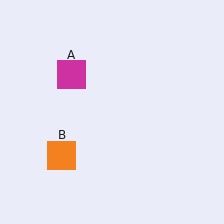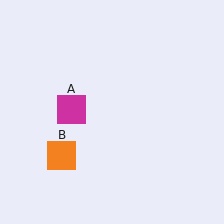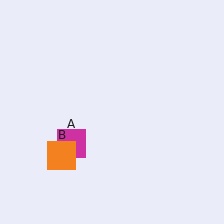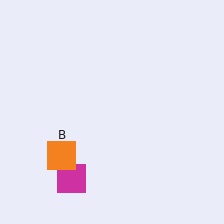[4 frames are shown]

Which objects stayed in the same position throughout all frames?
Orange square (object B) remained stationary.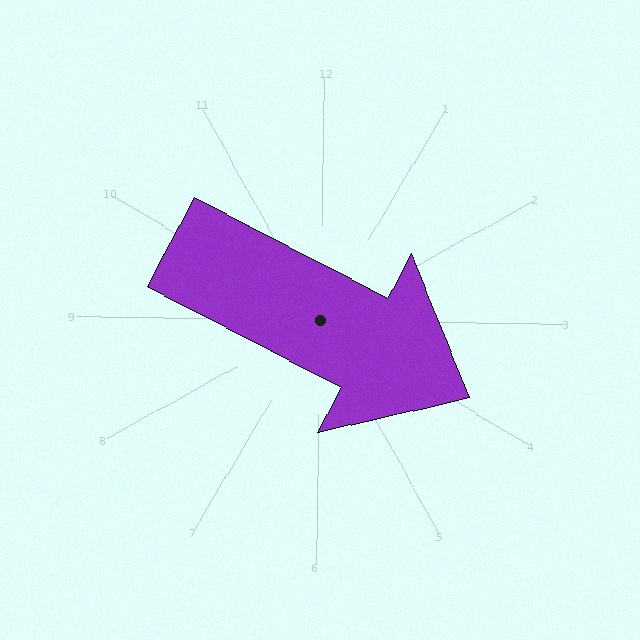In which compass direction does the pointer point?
Southeast.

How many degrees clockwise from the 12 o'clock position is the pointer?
Approximately 117 degrees.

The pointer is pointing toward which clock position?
Roughly 4 o'clock.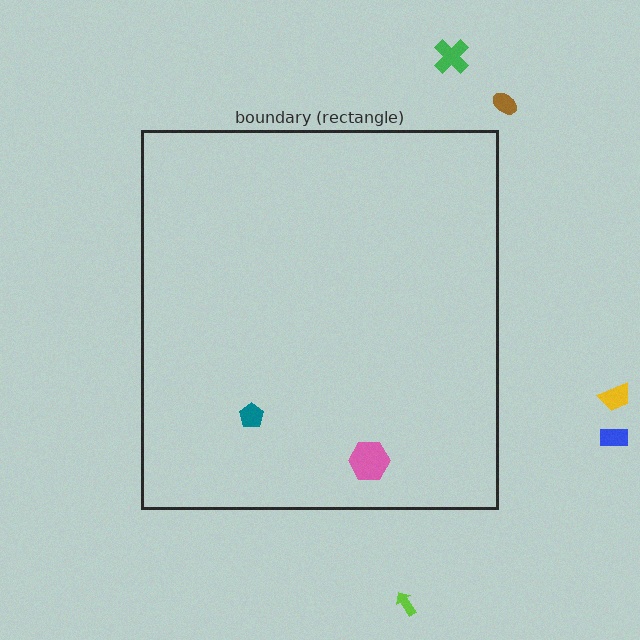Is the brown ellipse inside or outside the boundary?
Outside.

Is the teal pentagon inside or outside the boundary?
Inside.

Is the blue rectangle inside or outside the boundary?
Outside.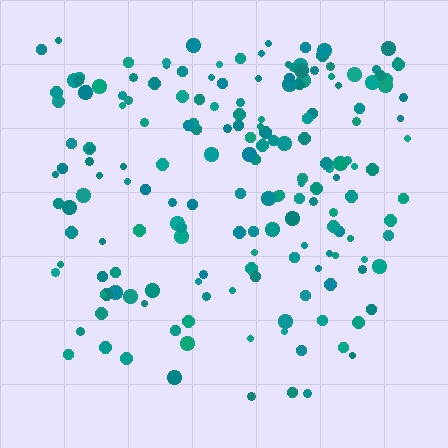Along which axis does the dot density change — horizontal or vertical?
Vertical.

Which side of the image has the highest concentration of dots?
The top.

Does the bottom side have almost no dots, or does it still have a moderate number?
Still a moderate number, just noticeably fewer than the top.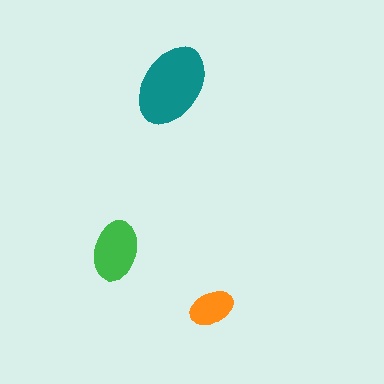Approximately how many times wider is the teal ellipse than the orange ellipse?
About 2 times wider.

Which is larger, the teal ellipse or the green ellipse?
The teal one.